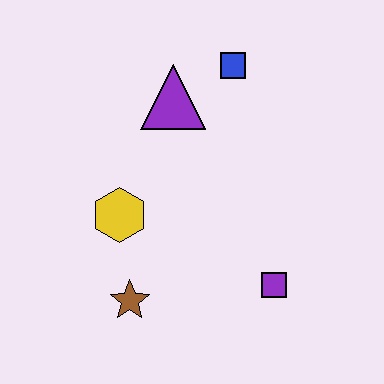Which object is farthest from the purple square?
The blue square is farthest from the purple square.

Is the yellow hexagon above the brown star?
Yes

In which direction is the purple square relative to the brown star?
The purple square is to the right of the brown star.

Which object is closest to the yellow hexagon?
The brown star is closest to the yellow hexagon.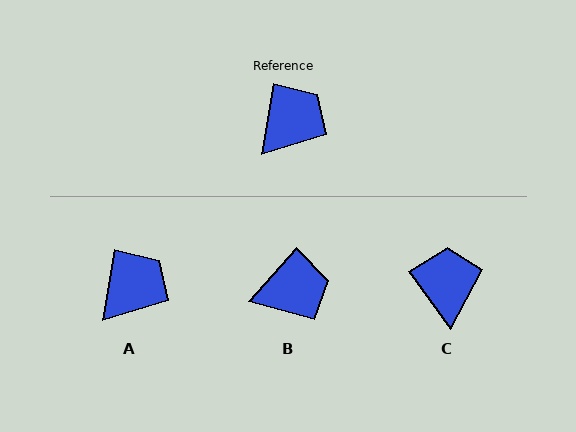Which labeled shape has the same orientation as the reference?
A.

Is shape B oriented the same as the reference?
No, it is off by about 33 degrees.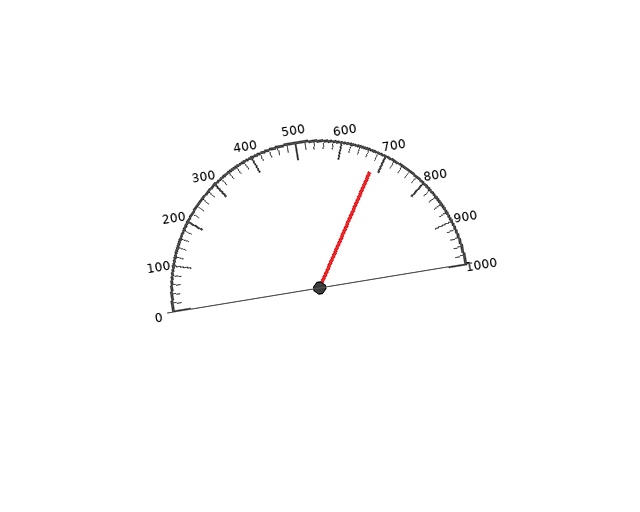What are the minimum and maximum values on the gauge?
The gauge ranges from 0 to 1000.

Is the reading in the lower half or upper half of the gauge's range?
The reading is in the upper half of the range (0 to 1000).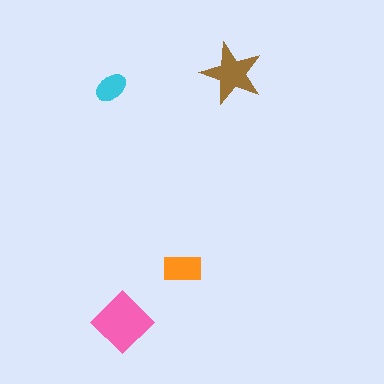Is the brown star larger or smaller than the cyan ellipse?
Larger.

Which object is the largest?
The pink diamond.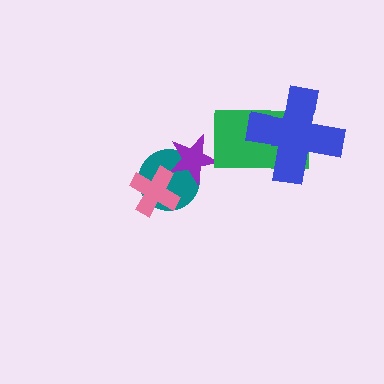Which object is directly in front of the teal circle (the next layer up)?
The purple star is directly in front of the teal circle.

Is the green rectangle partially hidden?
Yes, it is partially covered by another shape.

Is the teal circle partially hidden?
Yes, it is partially covered by another shape.